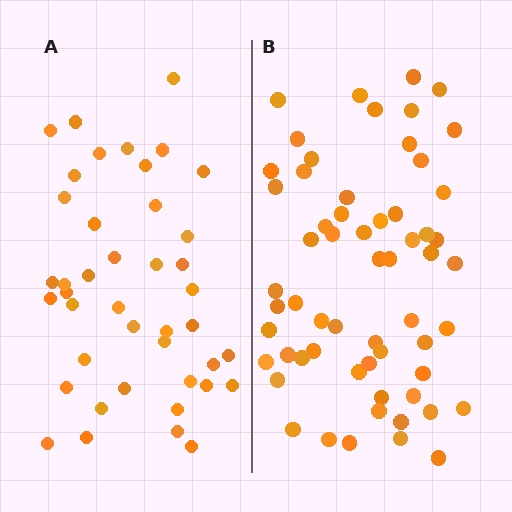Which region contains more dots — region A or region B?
Region B (the right region) has more dots.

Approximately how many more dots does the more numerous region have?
Region B has approximately 20 more dots than region A.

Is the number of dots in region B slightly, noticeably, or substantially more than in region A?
Region B has noticeably more, but not dramatically so. The ratio is roughly 1.4 to 1.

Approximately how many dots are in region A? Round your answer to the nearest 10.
About 40 dots. (The exact count is 42, which rounds to 40.)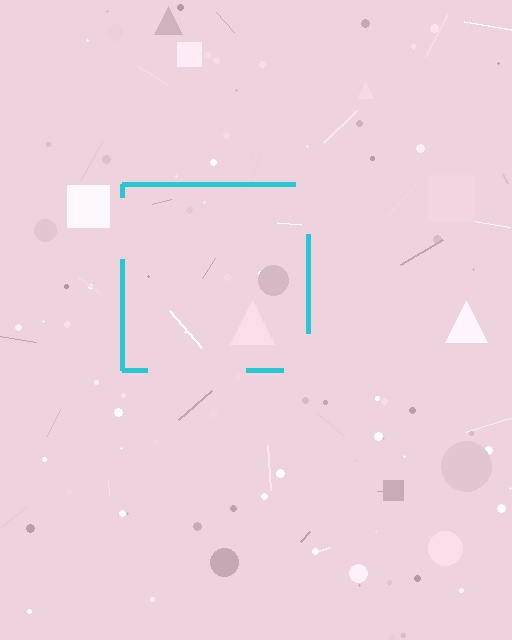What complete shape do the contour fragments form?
The contour fragments form a square.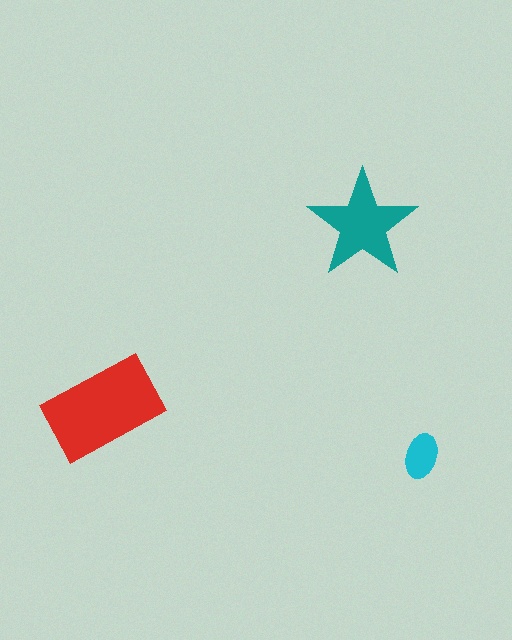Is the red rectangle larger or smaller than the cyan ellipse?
Larger.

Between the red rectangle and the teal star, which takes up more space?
The red rectangle.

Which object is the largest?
The red rectangle.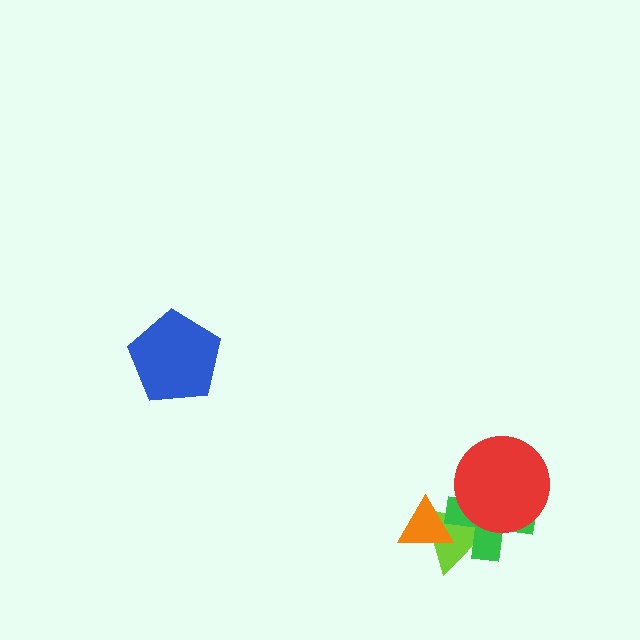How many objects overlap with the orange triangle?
2 objects overlap with the orange triangle.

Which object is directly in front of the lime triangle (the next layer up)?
The green cross is directly in front of the lime triangle.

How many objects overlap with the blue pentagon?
0 objects overlap with the blue pentagon.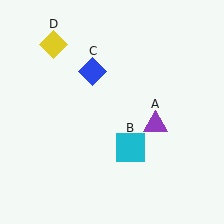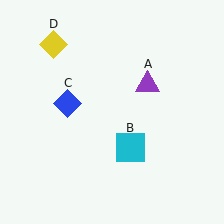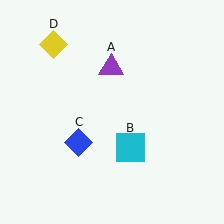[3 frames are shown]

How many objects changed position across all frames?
2 objects changed position: purple triangle (object A), blue diamond (object C).